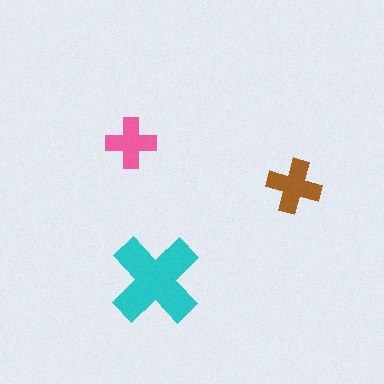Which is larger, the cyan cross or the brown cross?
The cyan one.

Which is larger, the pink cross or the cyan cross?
The cyan one.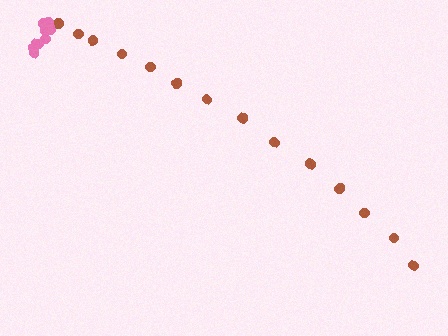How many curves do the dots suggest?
There are 2 distinct paths.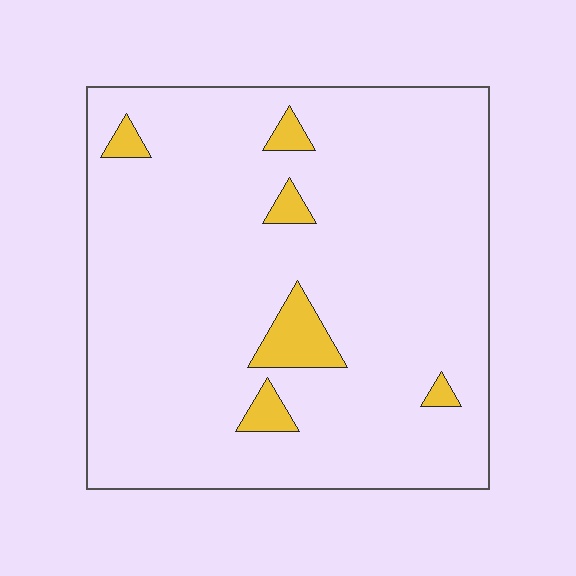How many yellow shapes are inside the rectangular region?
6.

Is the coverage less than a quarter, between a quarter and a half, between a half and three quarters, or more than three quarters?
Less than a quarter.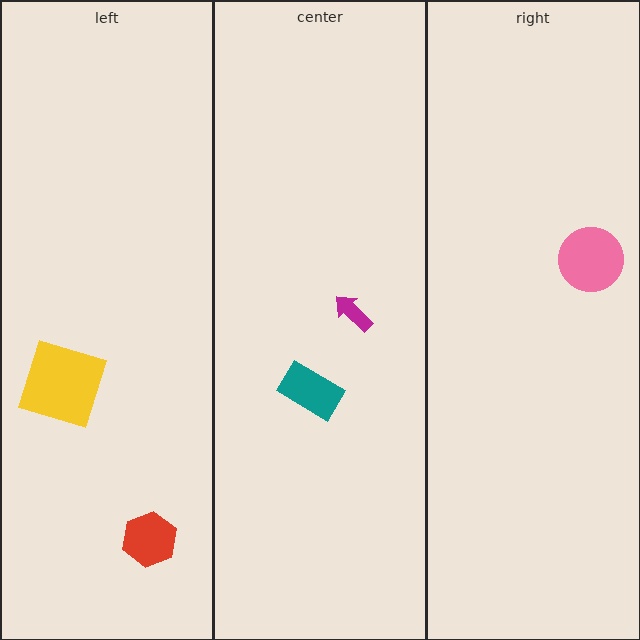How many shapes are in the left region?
2.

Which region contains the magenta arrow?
The center region.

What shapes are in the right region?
The pink circle.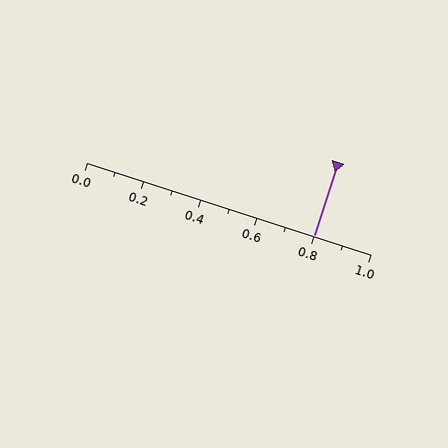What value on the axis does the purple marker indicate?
The marker indicates approximately 0.8.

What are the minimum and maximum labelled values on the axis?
The axis runs from 0.0 to 1.0.